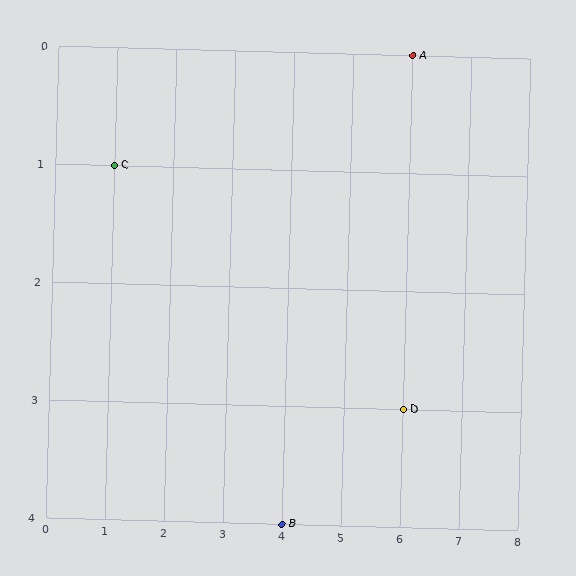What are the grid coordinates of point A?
Point A is at grid coordinates (6, 0).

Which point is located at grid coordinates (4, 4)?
Point B is at (4, 4).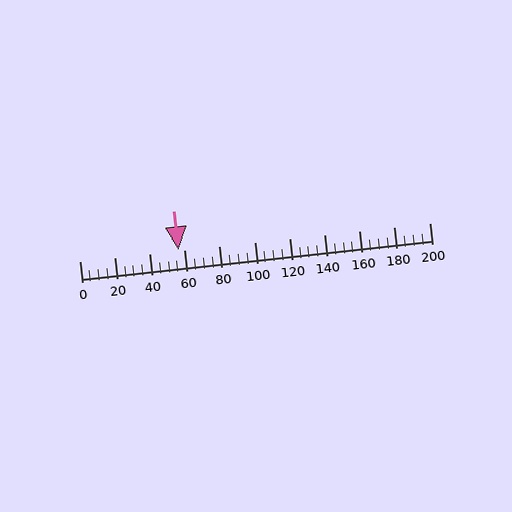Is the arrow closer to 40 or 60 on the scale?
The arrow is closer to 60.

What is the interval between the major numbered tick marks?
The major tick marks are spaced 20 units apart.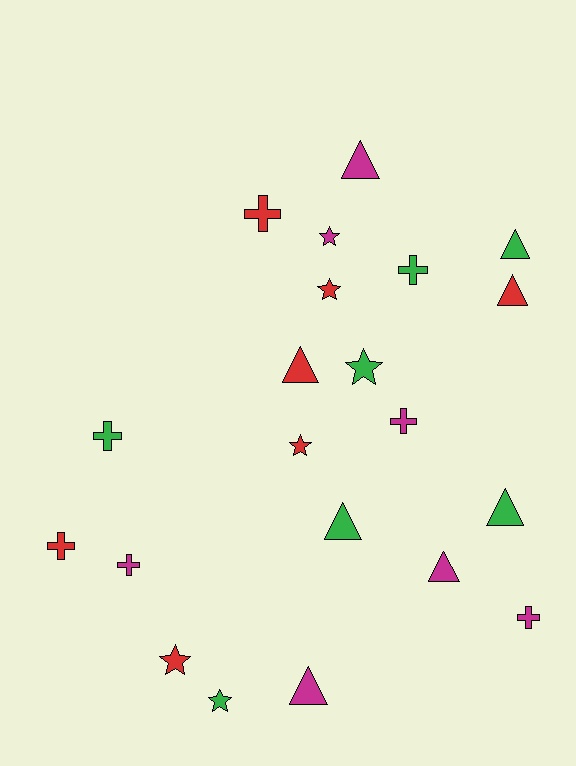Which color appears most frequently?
Red, with 7 objects.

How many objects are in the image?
There are 21 objects.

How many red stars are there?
There are 3 red stars.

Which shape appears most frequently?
Triangle, with 8 objects.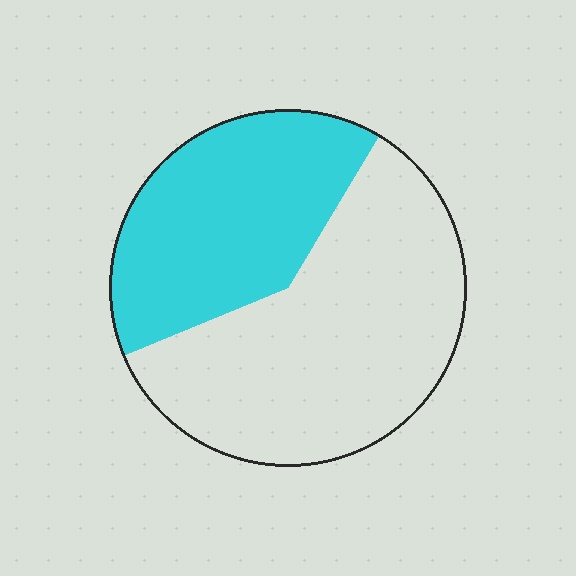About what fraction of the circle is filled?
About two fifths (2/5).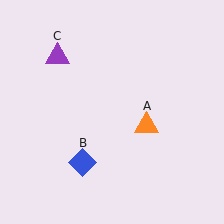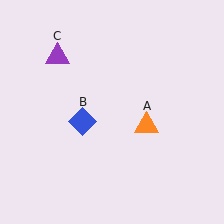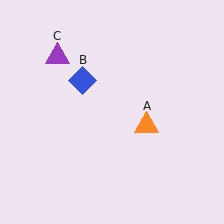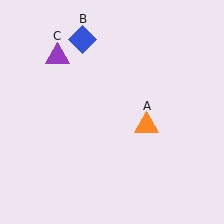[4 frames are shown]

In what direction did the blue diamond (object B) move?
The blue diamond (object B) moved up.